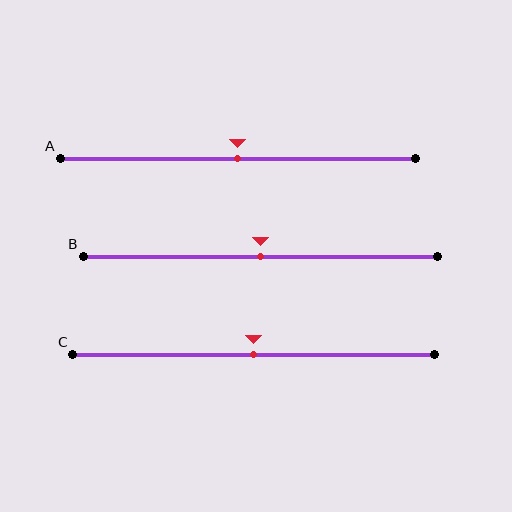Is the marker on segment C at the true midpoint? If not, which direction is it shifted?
Yes, the marker on segment C is at the true midpoint.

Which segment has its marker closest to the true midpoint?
Segment A has its marker closest to the true midpoint.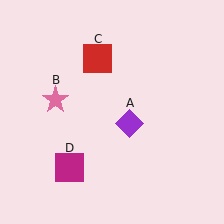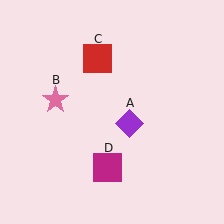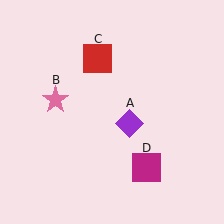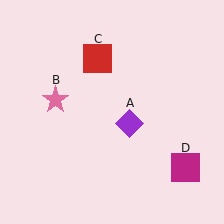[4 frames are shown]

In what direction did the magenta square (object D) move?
The magenta square (object D) moved right.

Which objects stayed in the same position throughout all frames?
Purple diamond (object A) and pink star (object B) and red square (object C) remained stationary.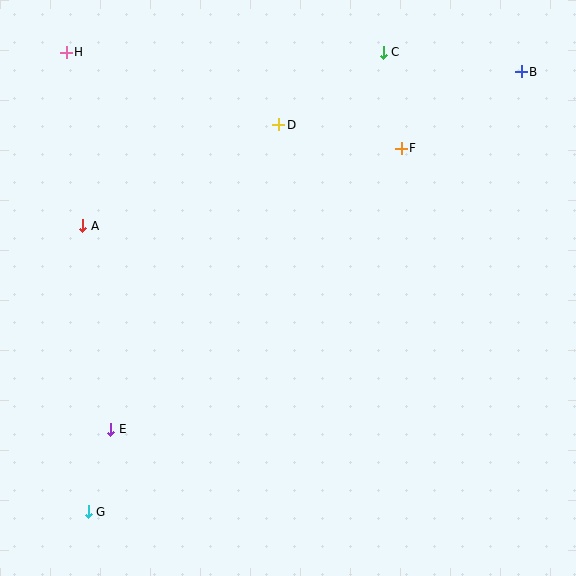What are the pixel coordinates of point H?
Point H is at (66, 52).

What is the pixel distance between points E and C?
The distance between E and C is 465 pixels.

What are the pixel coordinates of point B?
Point B is at (521, 72).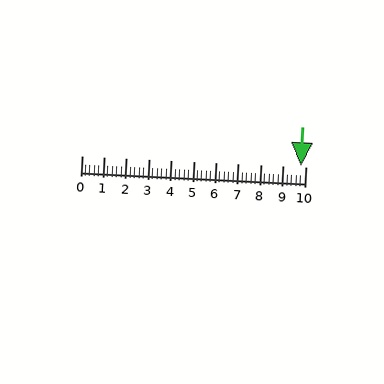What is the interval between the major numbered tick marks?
The major tick marks are spaced 1 units apart.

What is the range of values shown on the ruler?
The ruler shows values from 0 to 10.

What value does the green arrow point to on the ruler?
The green arrow points to approximately 9.8.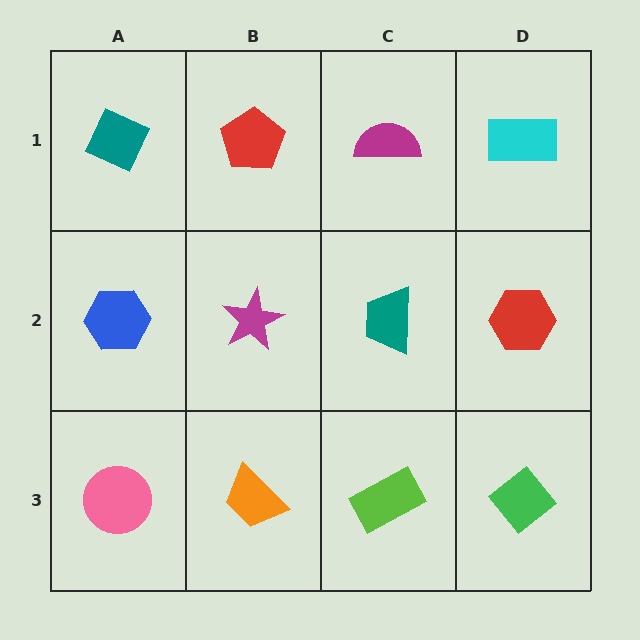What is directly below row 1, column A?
A blue hexagon.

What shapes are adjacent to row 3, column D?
A red hexagon (row 2, column D), a lime rectangle (row 3, column C).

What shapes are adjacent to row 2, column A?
A teal diamond (row 1, column A), a pink circle (row 3, column A), a magenta star (row 2, column B).